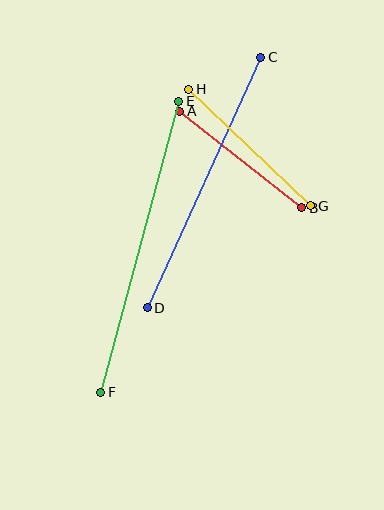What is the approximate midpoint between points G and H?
The midpoint is at approximately (250, 148) pixels.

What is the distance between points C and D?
The distance is approximately 275 pixels.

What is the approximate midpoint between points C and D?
The midpoint is at approximately (204, 183) pixels.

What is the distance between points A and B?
The distance is approximately 155 pixels.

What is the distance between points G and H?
The distance is approximately 169 pixels.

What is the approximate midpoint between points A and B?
The midpoint is at approximately (241, 159) pixels.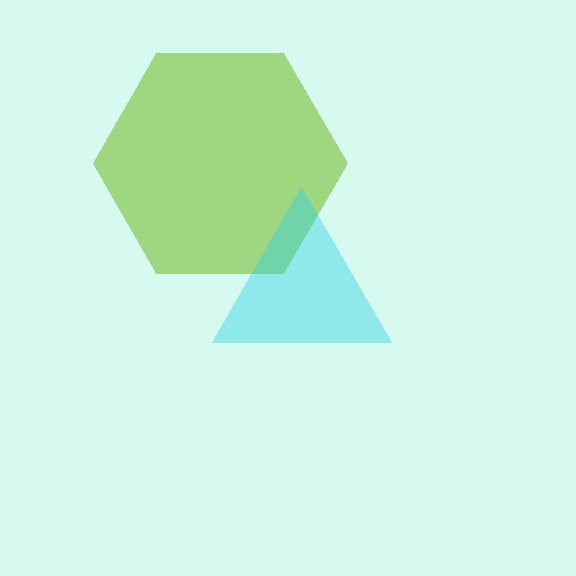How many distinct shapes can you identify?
There are 2 distinct shapes: a lime hexagon, a cyan triangle.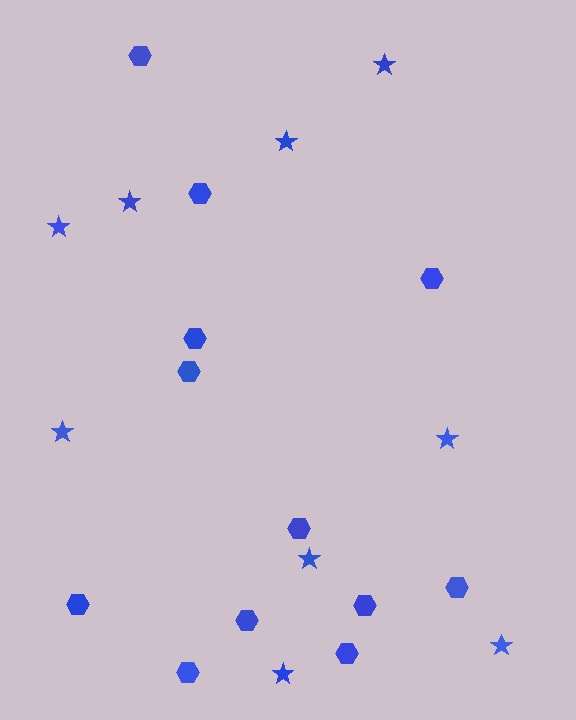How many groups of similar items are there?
There are 2 groups: one group of stars (9) and one group of hexagons (12).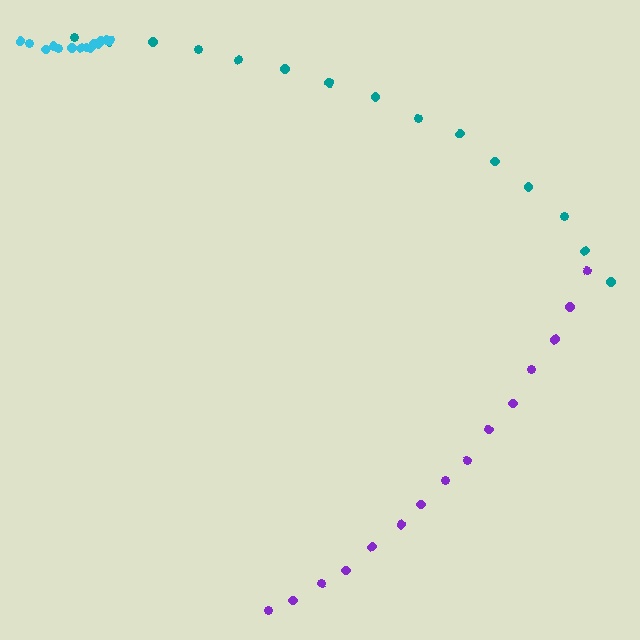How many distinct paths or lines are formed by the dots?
There are 3 distinct paths.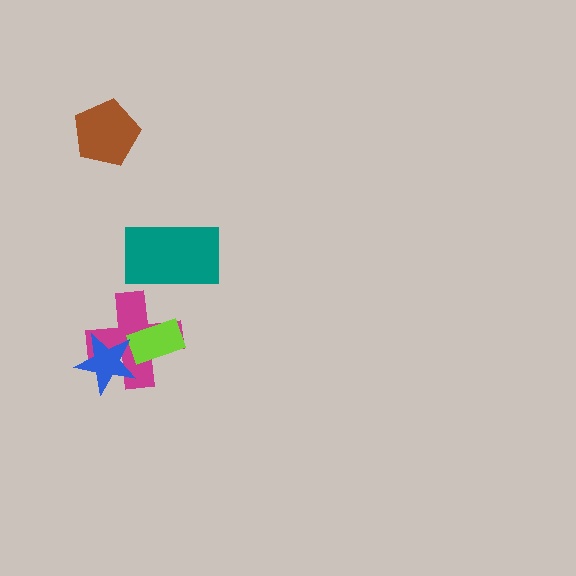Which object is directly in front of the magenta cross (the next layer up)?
The lime rectangle is directly in front of the magenta cross.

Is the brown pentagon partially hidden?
No, no other shape covers it.